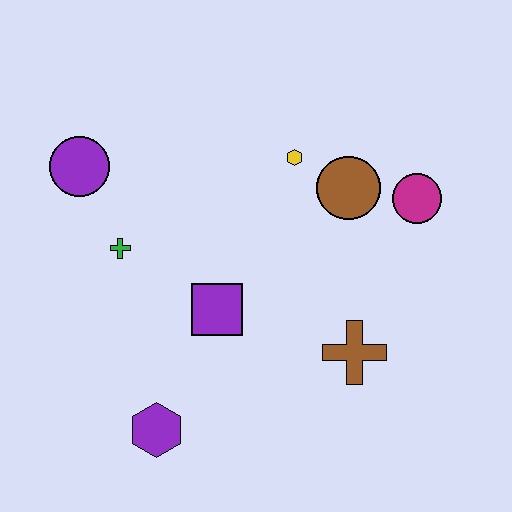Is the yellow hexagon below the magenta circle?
No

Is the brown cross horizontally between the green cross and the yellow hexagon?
No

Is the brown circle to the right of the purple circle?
Yes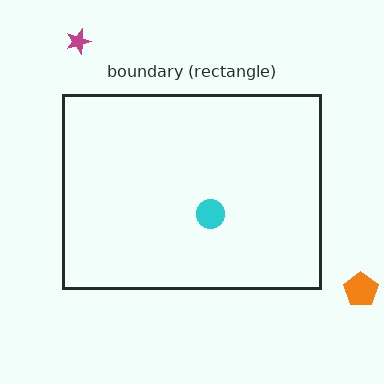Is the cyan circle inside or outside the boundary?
Inside.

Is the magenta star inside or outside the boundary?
Outside.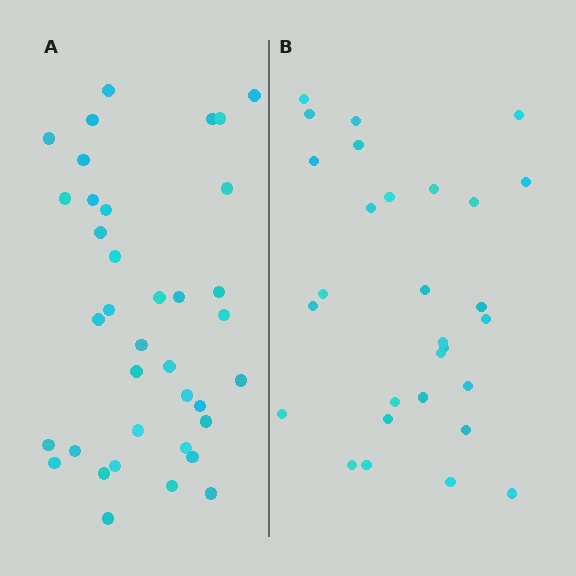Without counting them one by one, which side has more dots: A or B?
Region A (the left region) has more dots.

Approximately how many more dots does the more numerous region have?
Region A has roughly 8 or so more dots than region B.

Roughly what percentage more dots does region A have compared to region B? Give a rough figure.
About 30% more.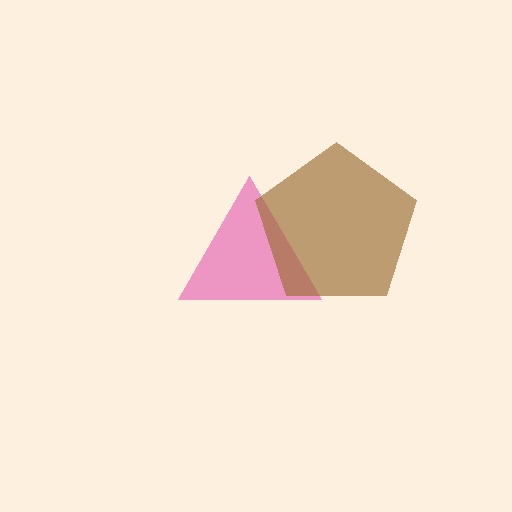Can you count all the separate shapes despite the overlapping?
Yes, there are 2 separate shapes.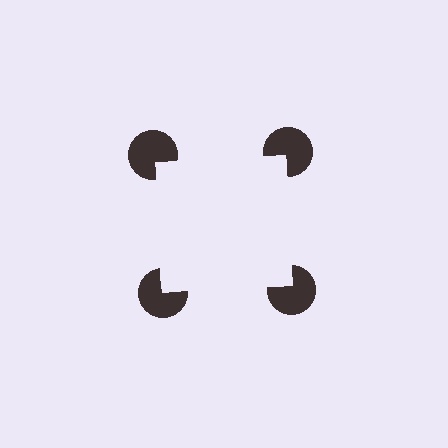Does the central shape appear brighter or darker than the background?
It typically appears slightly brighter than the background, even though no actual brightness change is drawn.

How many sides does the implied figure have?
4 sides.